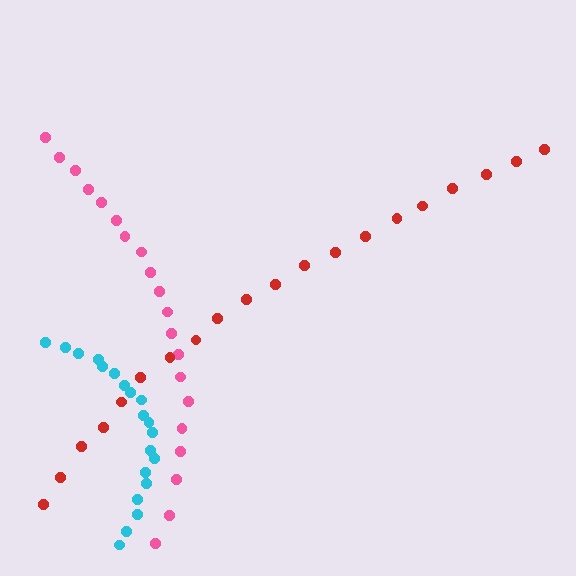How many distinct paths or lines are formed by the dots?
There are 3 distinct paths.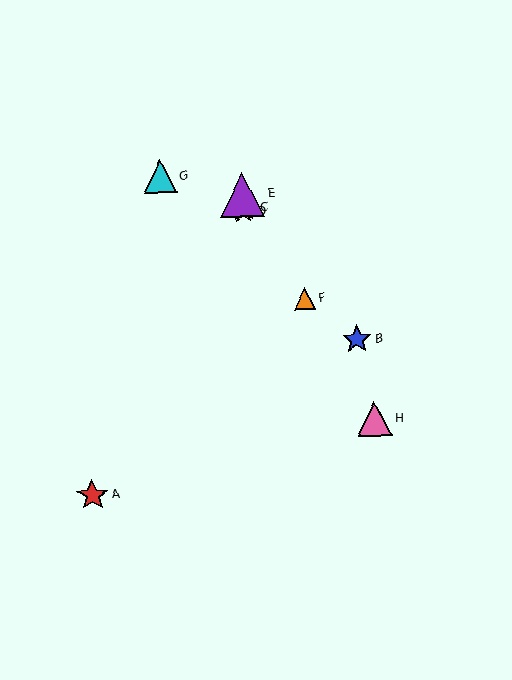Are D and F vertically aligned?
No, D is at x≈243 and F is at x≈305.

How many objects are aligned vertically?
3 objects (C, D, E) are aligned vertically.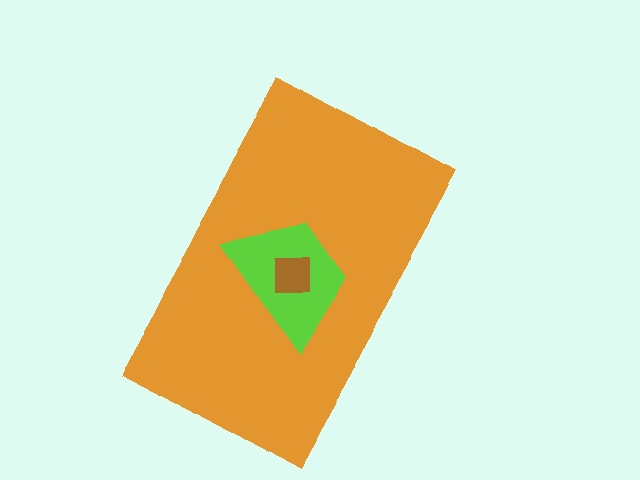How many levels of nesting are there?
3.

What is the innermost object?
The brown square.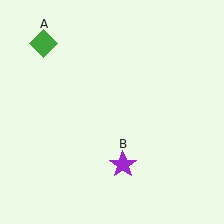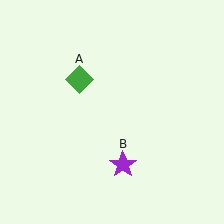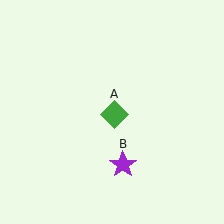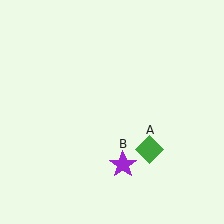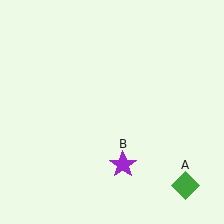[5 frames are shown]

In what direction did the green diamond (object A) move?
The green diamond (object A) moved down and to the right.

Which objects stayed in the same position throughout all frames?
Purple star (object B) remained stationary.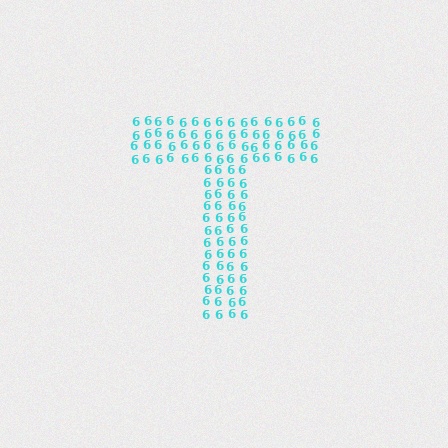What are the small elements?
The small elements are digit 6's.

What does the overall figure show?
The overall figure shows the letter T.